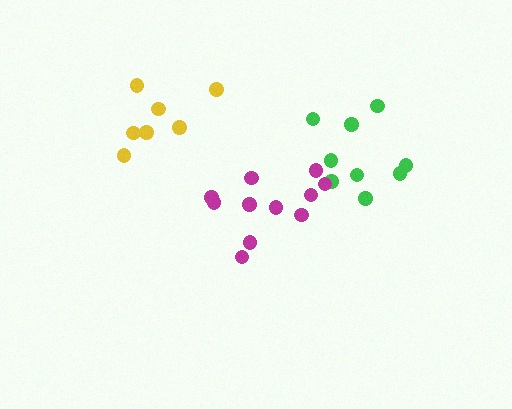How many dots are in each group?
Group 1: 9 dots, Group 2: 11 dots, Group 3: 7 dots (27 total).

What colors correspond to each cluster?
The clusters are colored: green, magenta, yellow.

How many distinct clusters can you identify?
There are 3 distinct clusters.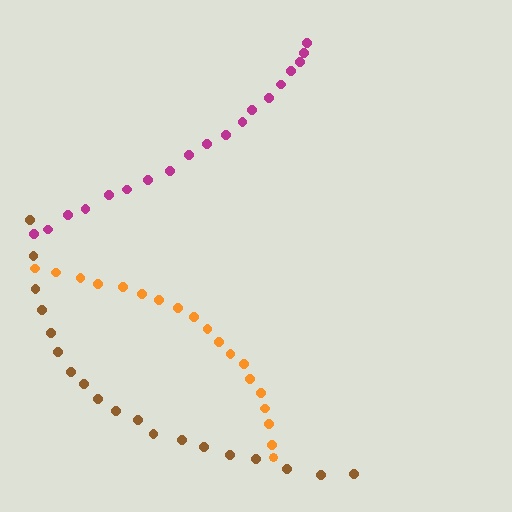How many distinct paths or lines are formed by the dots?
There are 3 distinct paths.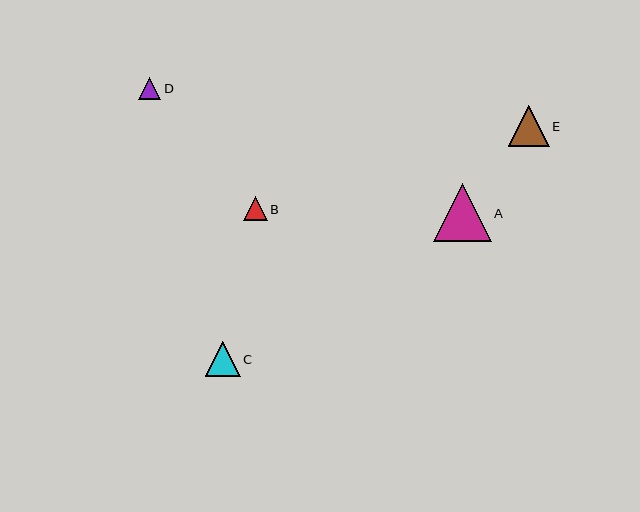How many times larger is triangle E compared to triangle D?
Triangle E is approximately 1.8 times the size of triangle D.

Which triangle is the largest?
Triangle A is the largest with a size of approximately 58 pixels.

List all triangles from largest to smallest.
From largest to smallest: A, E, C, B, D.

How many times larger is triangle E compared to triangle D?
Triangle E is approximately 1.8 times the size of triangle D.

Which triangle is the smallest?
Triangle D is the smallest with a size of approximately 23 pixels.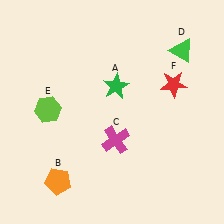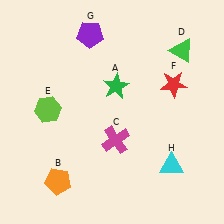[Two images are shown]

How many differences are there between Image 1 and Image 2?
There are 2 differences between the two images.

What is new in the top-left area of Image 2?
A purple pentagon (G) was added in the top-left area of Image 2.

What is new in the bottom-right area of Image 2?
A cyan triangle (H) was added in the bottom-right area of Image 2.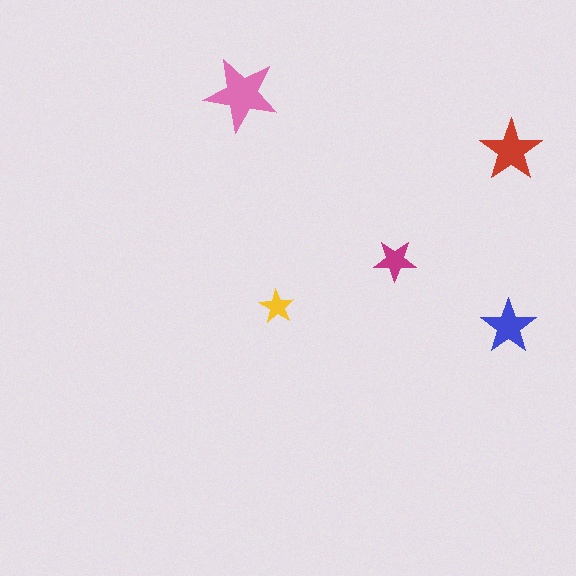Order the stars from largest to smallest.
the pink one, the red one, the blue one, the magenta one, the yellow one.